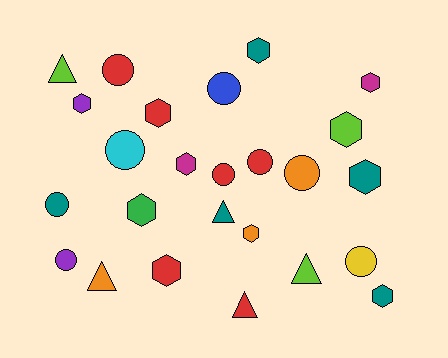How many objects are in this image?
There are 25 objects.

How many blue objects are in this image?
There is 1 blue object.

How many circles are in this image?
There are 9 circles.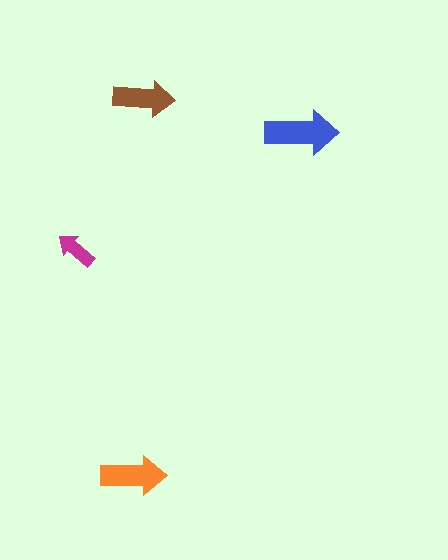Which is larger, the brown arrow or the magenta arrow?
The brown one.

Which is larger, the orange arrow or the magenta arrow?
The orange one.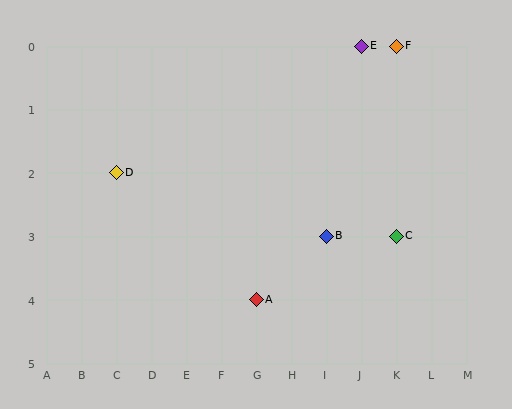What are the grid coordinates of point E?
Point E is at grid coordinates (J, 0).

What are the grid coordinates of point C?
Point C is at grid coordinates (K, 3).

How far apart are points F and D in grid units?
Points F and D are 8 columns and 2 rows apart (about 8.2 grid units diagonally).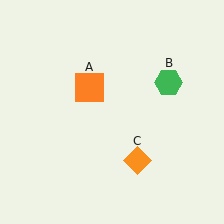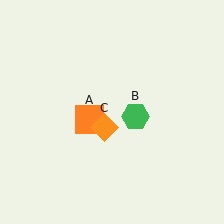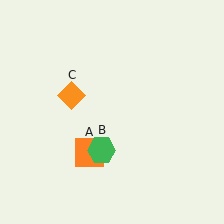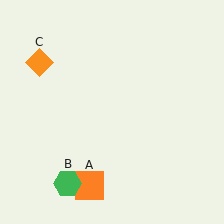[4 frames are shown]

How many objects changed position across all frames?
3 objects changed position: orange square (object A), green hexagon (object B), orange diamond (object C).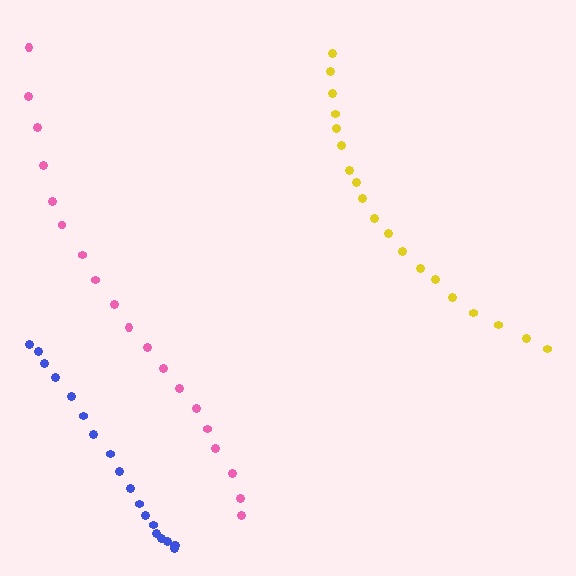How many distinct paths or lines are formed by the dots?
There are 3 distinct paths.